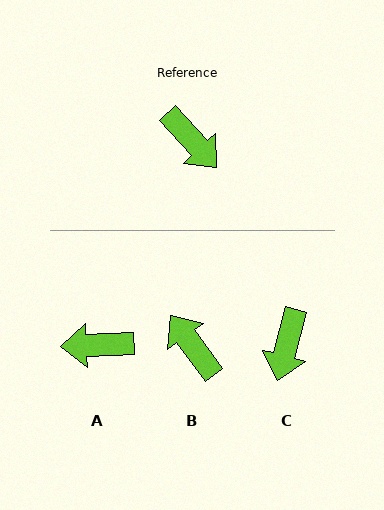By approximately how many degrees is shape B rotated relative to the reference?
Approximately 174 degrees counter-clockwise.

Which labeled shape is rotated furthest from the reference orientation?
B, about 174 degrees away.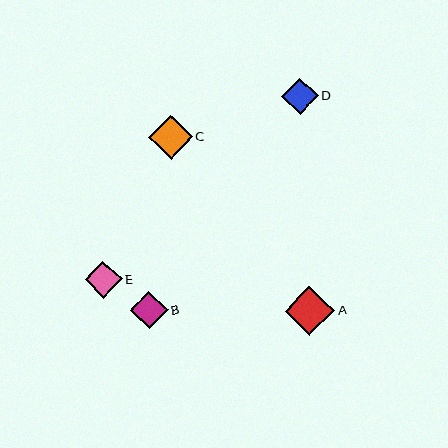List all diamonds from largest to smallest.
From largest to smallest: A, C, B, E, D.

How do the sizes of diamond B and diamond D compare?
Diamond B and diamond D are approximately the same size.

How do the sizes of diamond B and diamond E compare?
Diamond B and diamond E are approximately the same size.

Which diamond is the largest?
Diamond A is the largest with a size of approximately 50 pixels.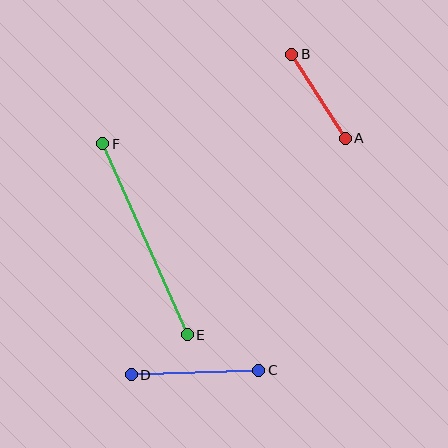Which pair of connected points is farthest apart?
Points E and F are farthest apart.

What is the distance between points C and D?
The distance is approximately 128 pixels.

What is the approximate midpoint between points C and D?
The midpoint is at approximately (195, 373) pixels.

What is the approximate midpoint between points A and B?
The midpoint is at approximately (318, 96) pixels.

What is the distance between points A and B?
The distance is approximately 100 pixels.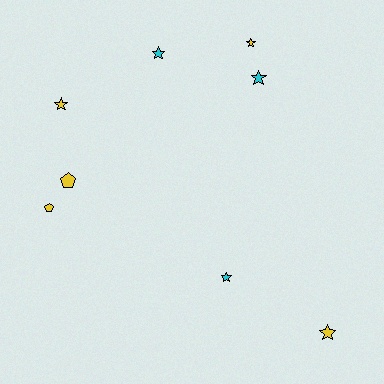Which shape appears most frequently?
Star, with 6 objects.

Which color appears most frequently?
Yellow, with 5 objects.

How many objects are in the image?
There are 8 objects.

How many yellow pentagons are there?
There are 2 yellow pentagons.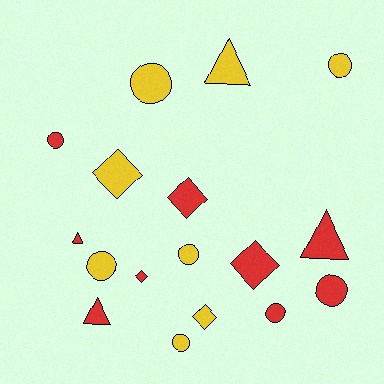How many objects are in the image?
There are 17 objects.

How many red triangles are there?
There are 3 red triangles.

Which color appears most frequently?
Red, with 9 objects.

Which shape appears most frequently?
Circle, with 8 objects.